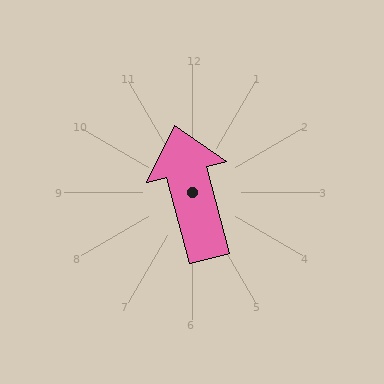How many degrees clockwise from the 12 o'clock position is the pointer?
Approximately 345 degrees.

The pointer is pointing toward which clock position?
Roughly 12 o'clock.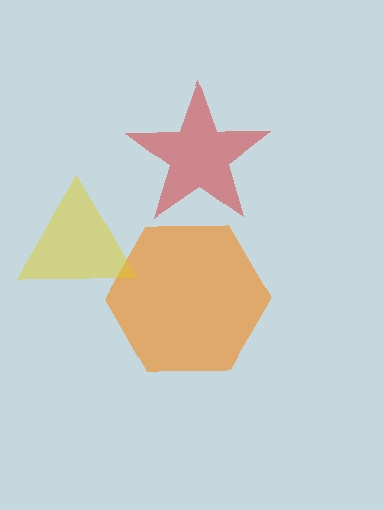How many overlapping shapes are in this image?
There are 3 overlapping shapes in the image.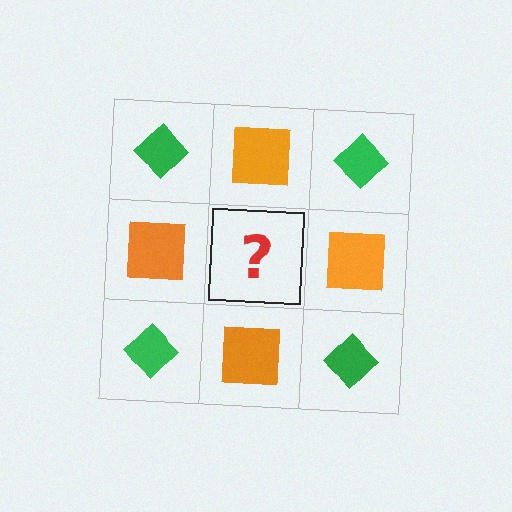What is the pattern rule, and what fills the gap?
The rule is that it alternates green diamond and orange square in a checkerboard pattern. The gap should be filled with a green diamond.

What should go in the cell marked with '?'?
The missing cell should contain a green diamond.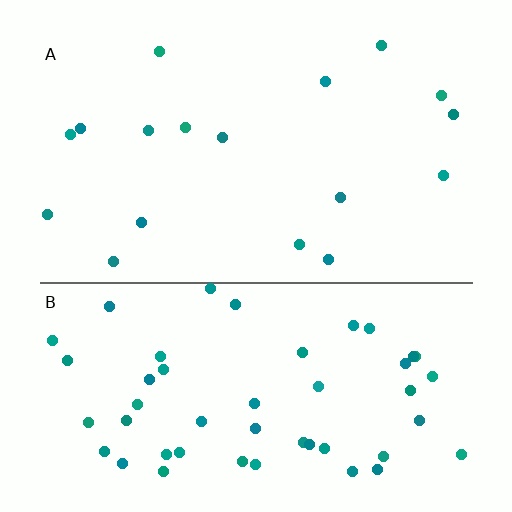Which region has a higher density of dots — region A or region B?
B (the bottom).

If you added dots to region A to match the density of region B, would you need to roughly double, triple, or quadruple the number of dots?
Approximately triple.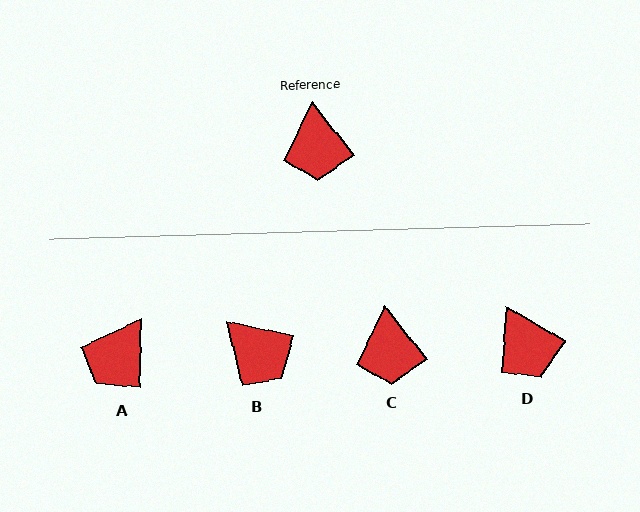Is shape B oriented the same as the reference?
No, it is off by about 40 degrees.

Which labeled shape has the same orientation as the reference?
C.